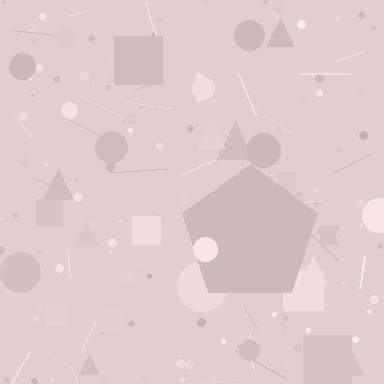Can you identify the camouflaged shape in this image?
The camouflaged shape is a pentagon.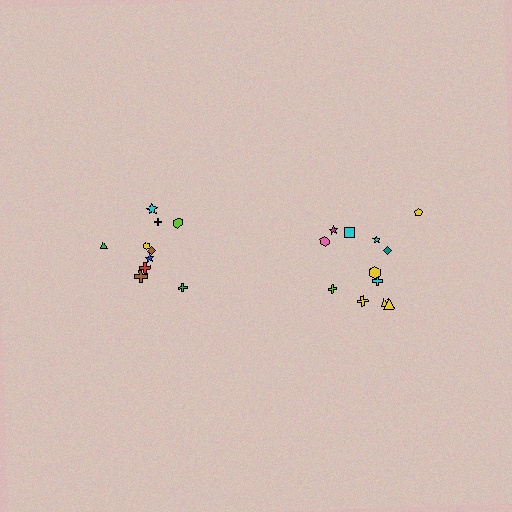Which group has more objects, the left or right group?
The right group.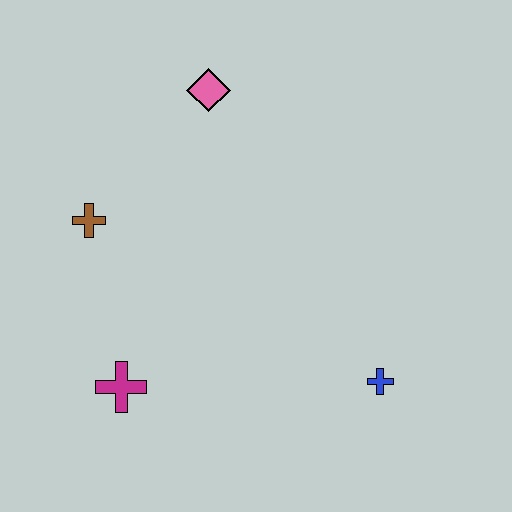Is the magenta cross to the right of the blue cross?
No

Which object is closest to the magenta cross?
The brown cross is closest to the magenta cross.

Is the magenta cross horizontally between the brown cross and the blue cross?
Yes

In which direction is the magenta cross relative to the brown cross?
The magenta cross is below the brown cross.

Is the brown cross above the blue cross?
Yes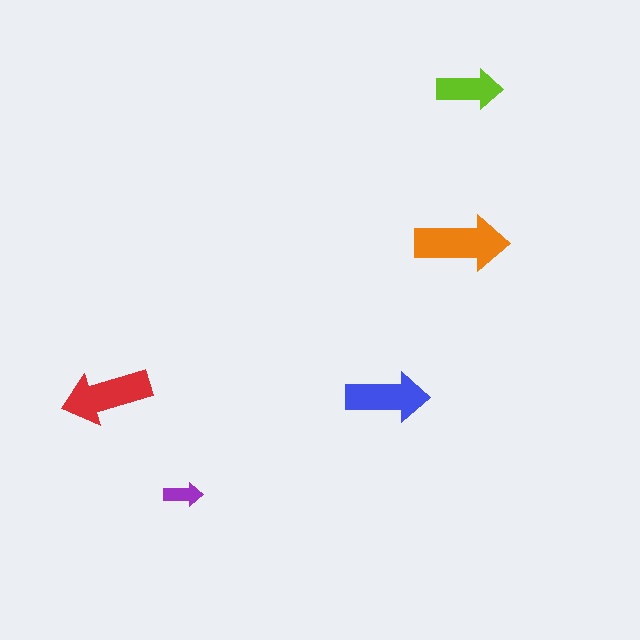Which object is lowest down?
The purple arrow is bottommost.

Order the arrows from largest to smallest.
the orange one, the red one, the blue one, the lime one, the purple one.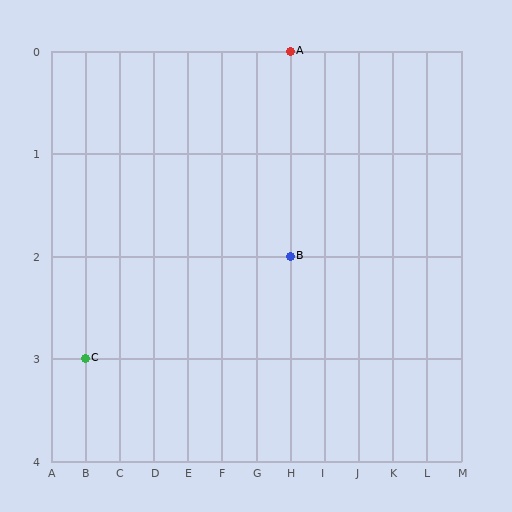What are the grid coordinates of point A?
Point A is at grid coordinates (H, 0).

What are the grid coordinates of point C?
Point C is at grid coordinates (B, 3).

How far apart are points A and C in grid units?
Points A and C are 6 columns and 3 rows apart (about 6.7 grid units diagonally).